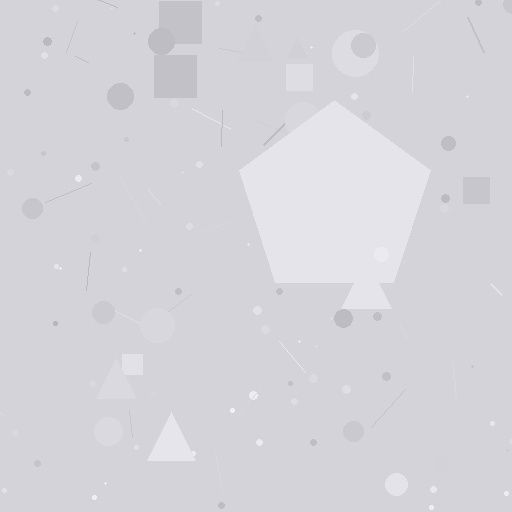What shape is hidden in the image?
A pentagon is hidden in the image.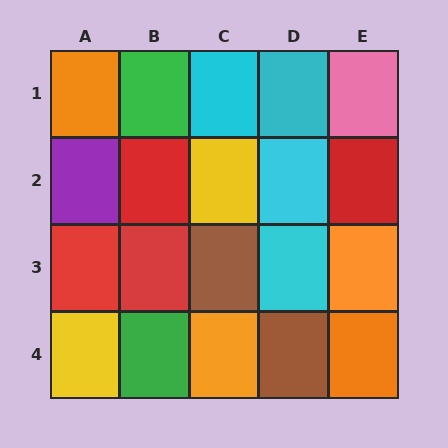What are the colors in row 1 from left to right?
Orange, green, cyan, cyan, pink.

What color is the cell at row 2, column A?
Purple.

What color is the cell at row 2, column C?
Yellow.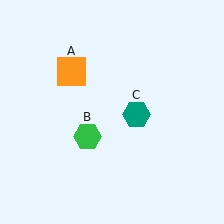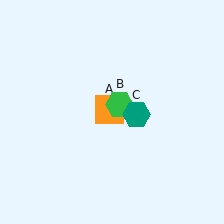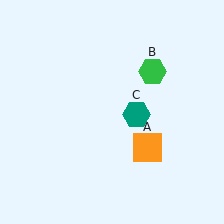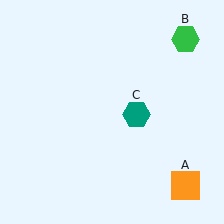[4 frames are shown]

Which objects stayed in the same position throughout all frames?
Teal hexagon (object C) remained stationary.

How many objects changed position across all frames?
2 objects changed position: orange square (object A), green hexagon (object B).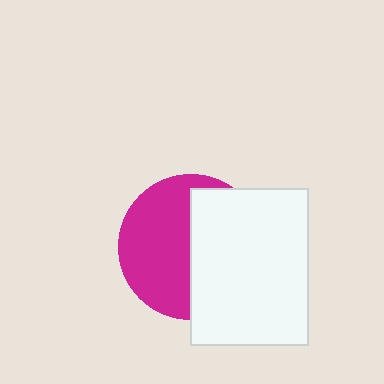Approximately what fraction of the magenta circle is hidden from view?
Roughly 49% of the magenta circle is hidden behind the white rectangle.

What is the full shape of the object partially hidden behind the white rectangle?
The partially hidden object is a magenta circle.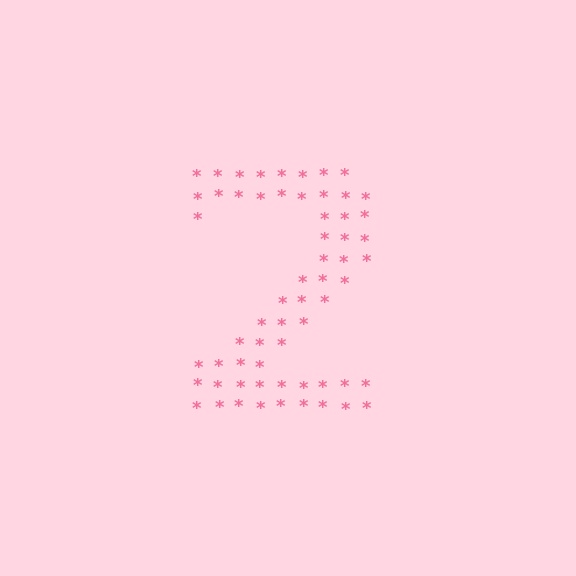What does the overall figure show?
The overall figure shows the digit 2.